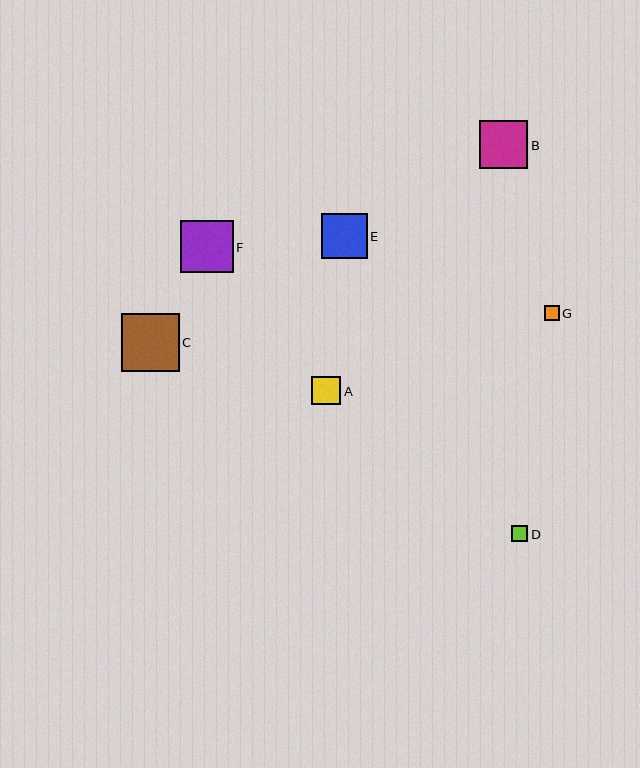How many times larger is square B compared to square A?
Square B is approximately 1.7 times the size of square A.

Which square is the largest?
Square C is the largest with a size of approximately 58 pixels.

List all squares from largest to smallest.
From largest to smallest: C, F, B, E, A, D, G.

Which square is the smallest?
Square G is the smallest with a size of approximately 15 pixels.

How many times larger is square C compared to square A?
Square C is approximately 2.0 times the size of square A.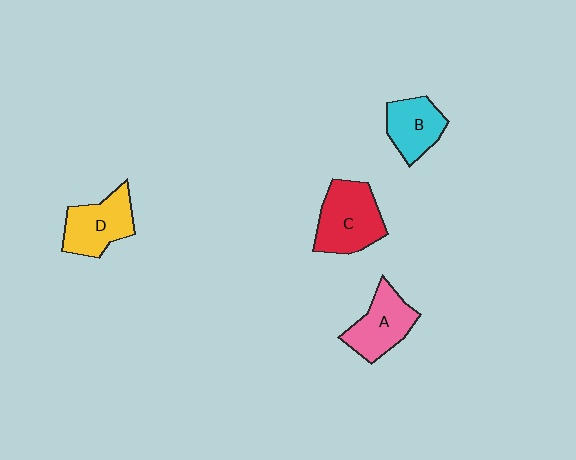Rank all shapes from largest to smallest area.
From largest to smallest: C (red), D (yellow), A (pink), B (cyan).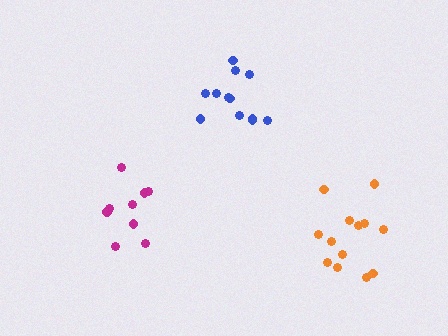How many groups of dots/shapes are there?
There are 3 groups.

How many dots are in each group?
Group 1: 12 dots, Group 2: 9 dots, Group 3: 13 dots (34 total).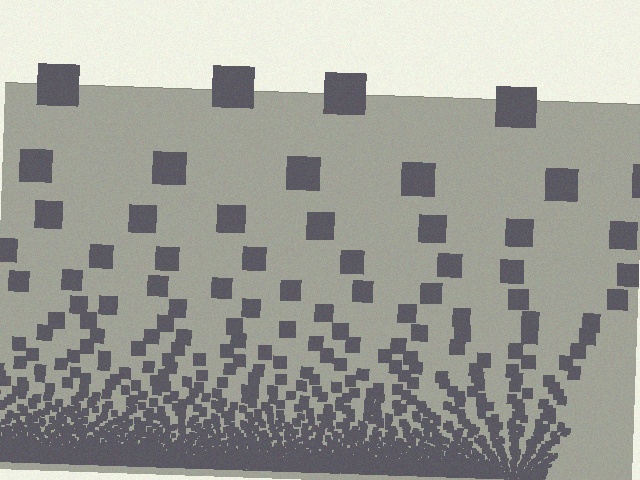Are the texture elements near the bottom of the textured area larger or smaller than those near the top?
Smaller. The gradient is inverted — elements near the bottom are smaller and denser.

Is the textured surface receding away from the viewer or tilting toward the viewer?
The surface appears to tilt toward the viewer. Texture elements get larger and sparser toward the top.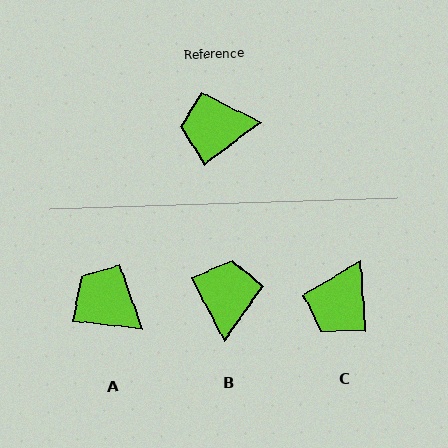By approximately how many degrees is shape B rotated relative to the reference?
Approximately 99 degrees clockwise.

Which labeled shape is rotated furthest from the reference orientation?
B, about 99 degrees away.